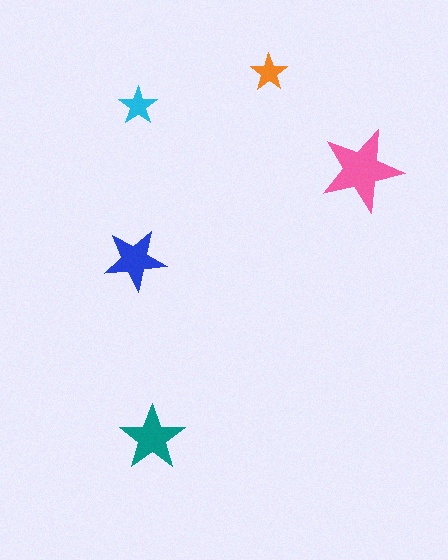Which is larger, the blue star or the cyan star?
The blue one.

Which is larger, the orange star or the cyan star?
The cyan one.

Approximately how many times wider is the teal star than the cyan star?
About 1.5 times wider.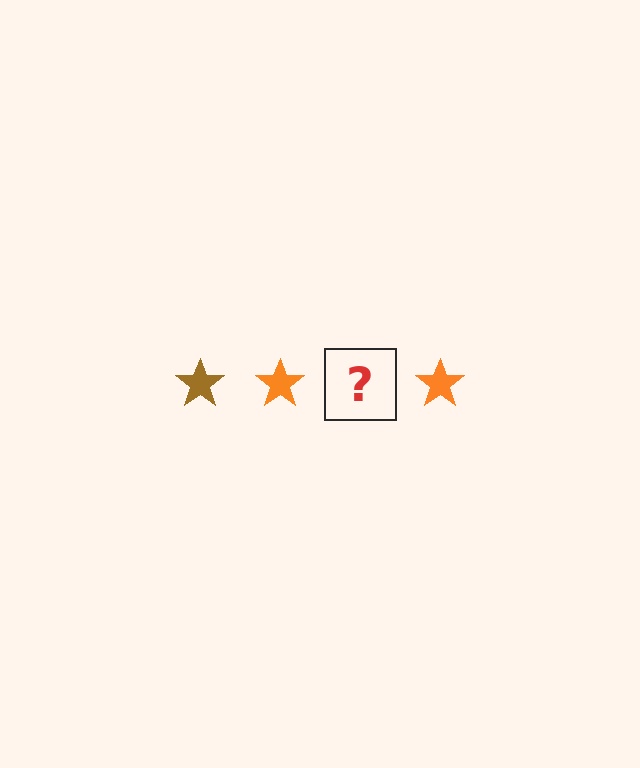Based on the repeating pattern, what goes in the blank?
The blank should be a brown star.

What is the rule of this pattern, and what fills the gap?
The rule is that the pattern cycles through brown, orange stars. The gap should be filled with a brown star.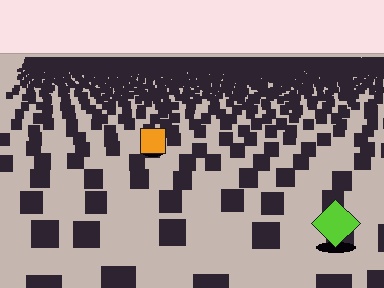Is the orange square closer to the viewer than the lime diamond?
No. The lime diamond is closer — you can tell from the texture gradient: the ground texture is coarser near it.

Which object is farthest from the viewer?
The orange square is farthest from the viewer. It appears smaller and the ground texture around it is denser.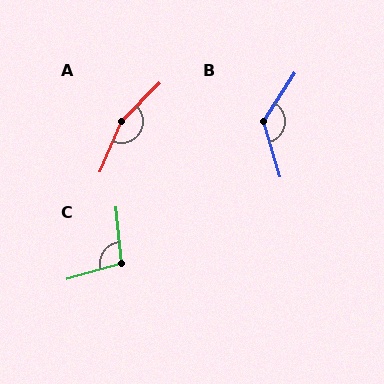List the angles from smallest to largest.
C (99°), B (130°), A (157°).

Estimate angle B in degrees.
Approximately 130 degrees.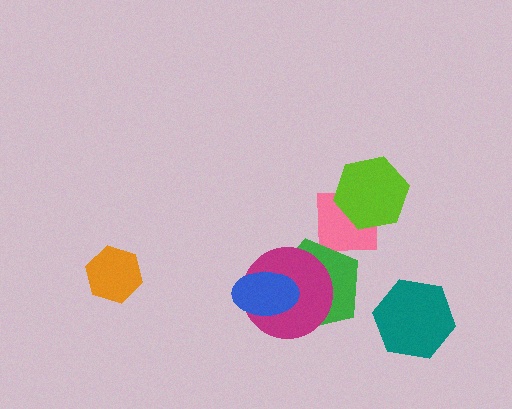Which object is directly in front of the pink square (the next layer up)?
The lime hexagon is directly in front of the pink square.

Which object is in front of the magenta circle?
The blue ellipse is in front of the magenta circle.